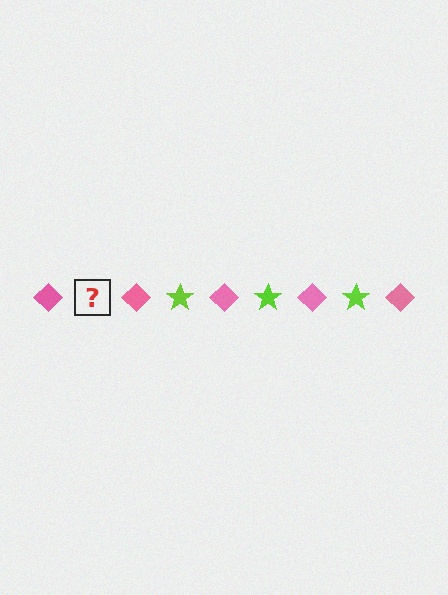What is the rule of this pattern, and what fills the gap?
The rule is that the pattern alternates between pink diamond and lime star. The gap should be filled with a lime star.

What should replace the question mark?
The question mark should be replaced with a lime star.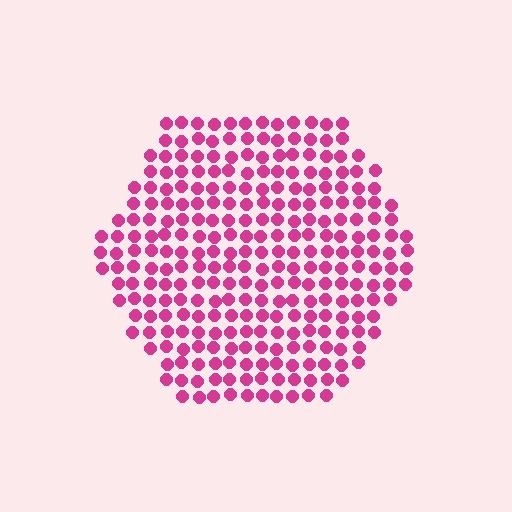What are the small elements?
The small elements are circles.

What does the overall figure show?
The overall figure shows a hexagon.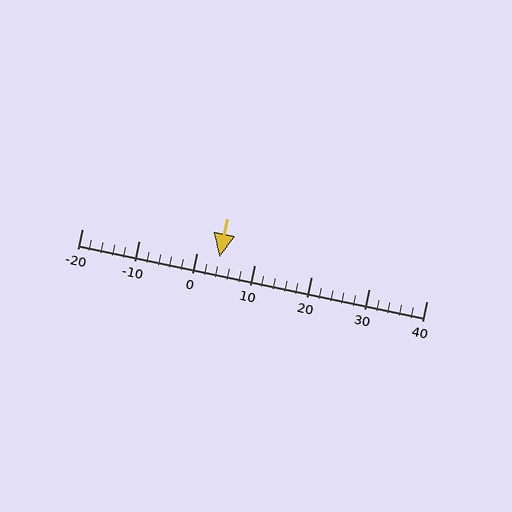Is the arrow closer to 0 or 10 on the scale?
The arrow is closer to 0.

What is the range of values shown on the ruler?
The ruler shows values from -20 to 40.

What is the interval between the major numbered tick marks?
The major tick marks are spaced 10 units apart.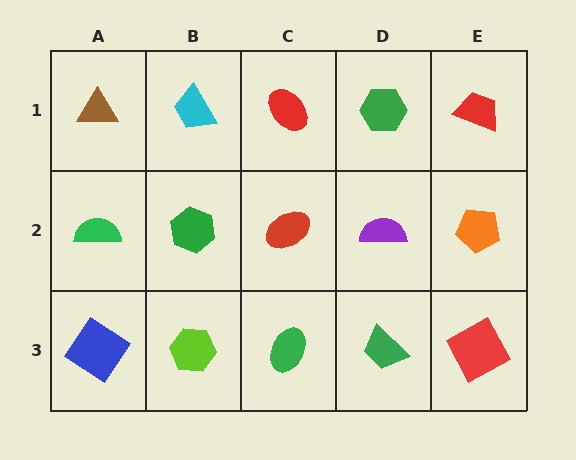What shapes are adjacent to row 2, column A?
A brown triangle (row 1, column A), a blue diamond (row 3, column A), a green hexagon (row 2, column B).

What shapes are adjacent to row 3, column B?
A green hexagon (row 2, column B), a blue diamond (row 3, column A), a green ellipse (row 3, column C).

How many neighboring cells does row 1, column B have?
3.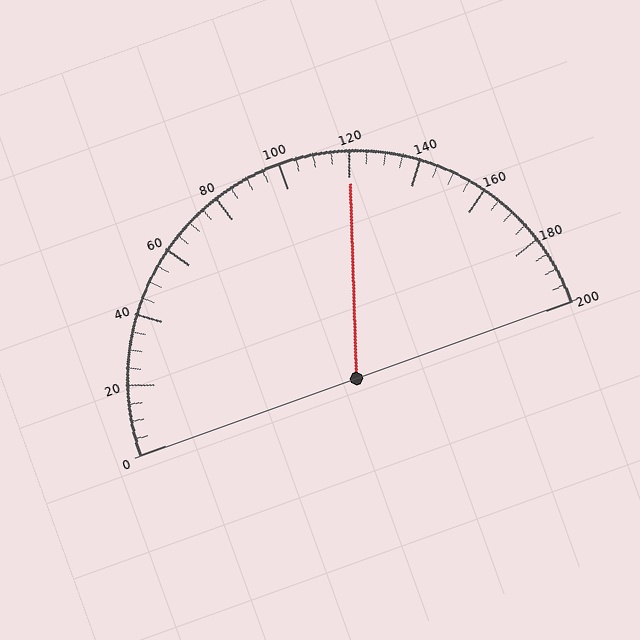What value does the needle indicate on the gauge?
The needle indicates approximately 120.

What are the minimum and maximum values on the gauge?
The gauge ranges from 0 to 200.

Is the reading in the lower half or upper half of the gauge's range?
The reading is in the upper half of the range (0 to 200).